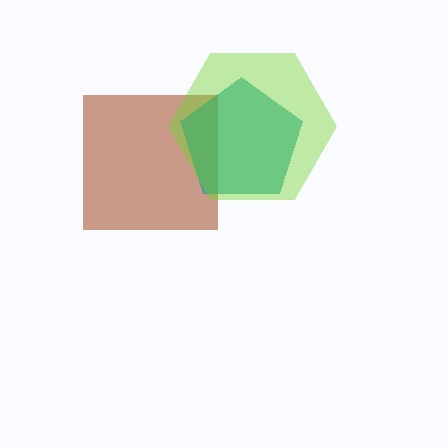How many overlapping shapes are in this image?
There are 3 overlapping shapes in the image.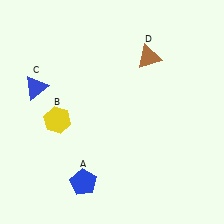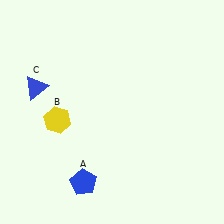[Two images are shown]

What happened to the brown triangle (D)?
The brown triangle (D) was removed in Image 2. It was in the top-right area of Image 1.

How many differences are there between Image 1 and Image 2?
There is 1 difference between the two images.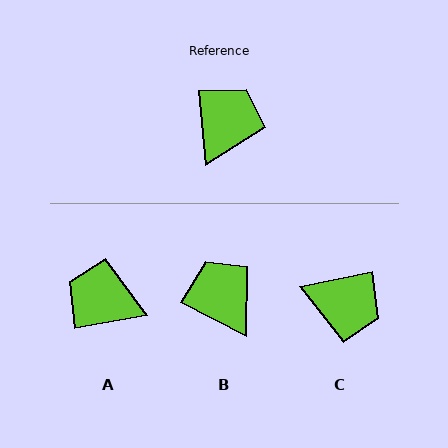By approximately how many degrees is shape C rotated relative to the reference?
Approximately 84 degrees clockwise.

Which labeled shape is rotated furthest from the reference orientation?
A, about 95 degrees away.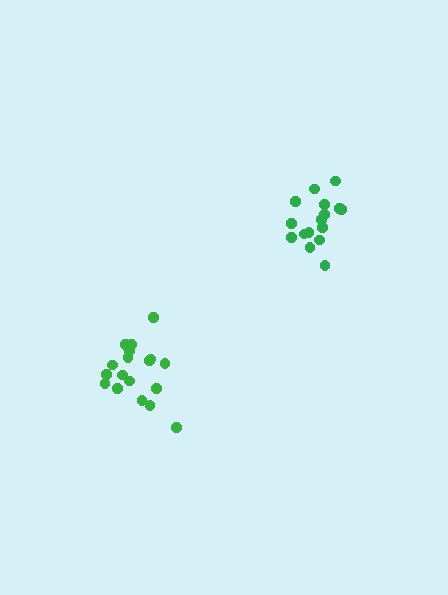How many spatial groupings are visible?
There are 2 spatial groupings.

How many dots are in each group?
Group 1: 16 dots, Group 2: 18 dots (34 total).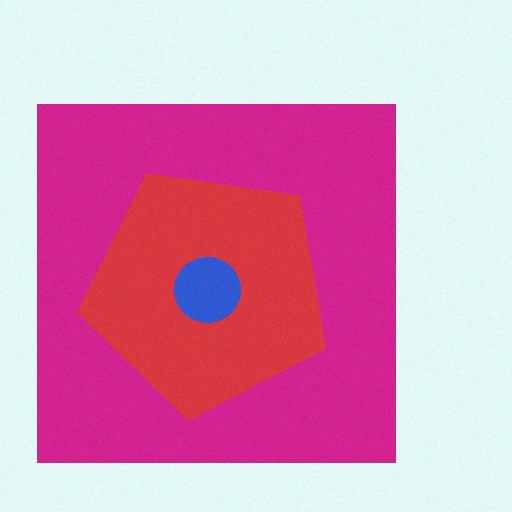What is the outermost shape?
The magenta square.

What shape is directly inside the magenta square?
The red pentagon.